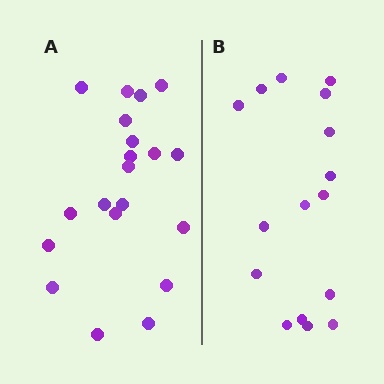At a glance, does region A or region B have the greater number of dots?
Region A (the left region) has more dots.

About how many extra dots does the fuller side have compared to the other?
Region A has about 4 more dots than region B.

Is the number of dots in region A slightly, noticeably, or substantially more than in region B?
Region A has noticeably more, but not dramatically so. The ratio is roughly 1.2 to 1.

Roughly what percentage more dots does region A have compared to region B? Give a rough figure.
About 25% more.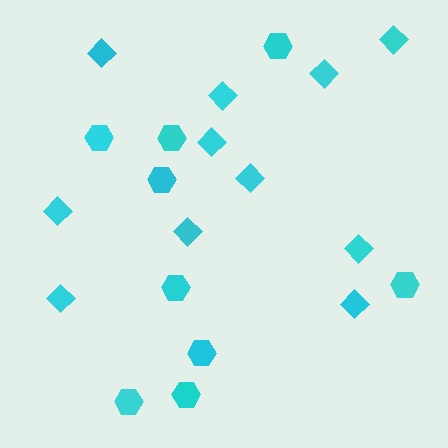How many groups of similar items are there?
There are 2 groups: one group of hexagons (9) and one group of diamonds (11).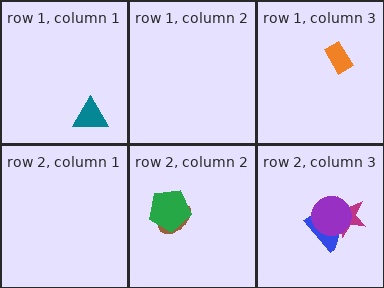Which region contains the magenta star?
The row 2, column 3 region.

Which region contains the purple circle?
The row 2, column 3 region.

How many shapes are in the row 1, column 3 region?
1.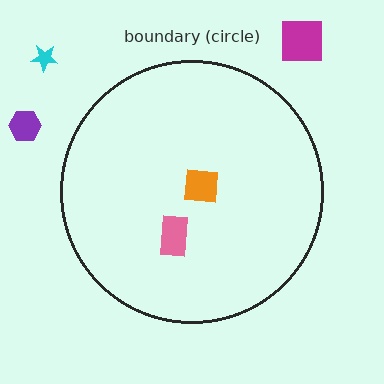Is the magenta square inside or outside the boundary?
Outside.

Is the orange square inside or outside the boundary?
Inside.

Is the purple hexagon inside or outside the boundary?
Outside.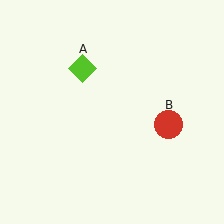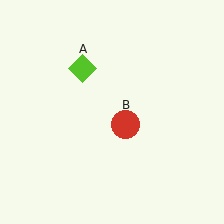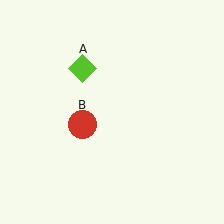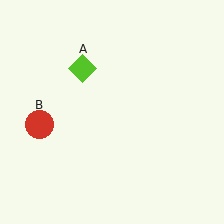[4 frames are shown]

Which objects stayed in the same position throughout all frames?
Lime diamond (object A) remained stationary.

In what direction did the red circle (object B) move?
The red circle (object B) moved left.